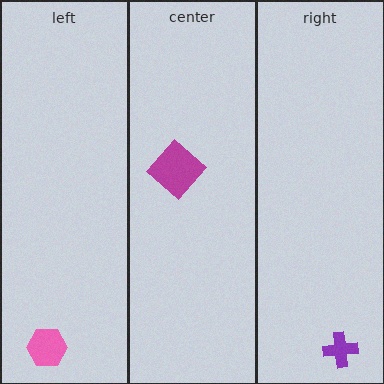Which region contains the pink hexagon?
The left region.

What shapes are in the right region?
The purple cross.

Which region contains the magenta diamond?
The center region.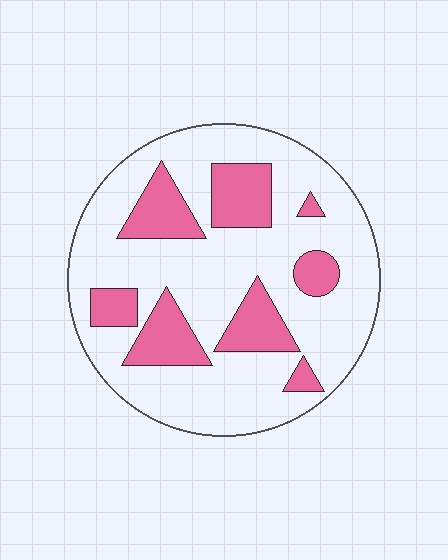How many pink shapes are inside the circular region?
8.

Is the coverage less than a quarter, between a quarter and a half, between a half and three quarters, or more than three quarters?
Between a quarter and a half.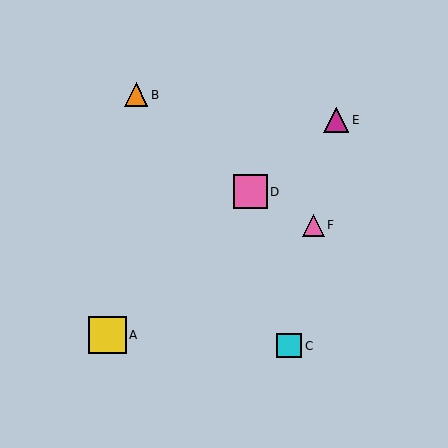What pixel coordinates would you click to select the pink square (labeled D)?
Click at (250, 192) to select the pink square D.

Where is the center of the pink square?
The center of the pink square is at (250, 192).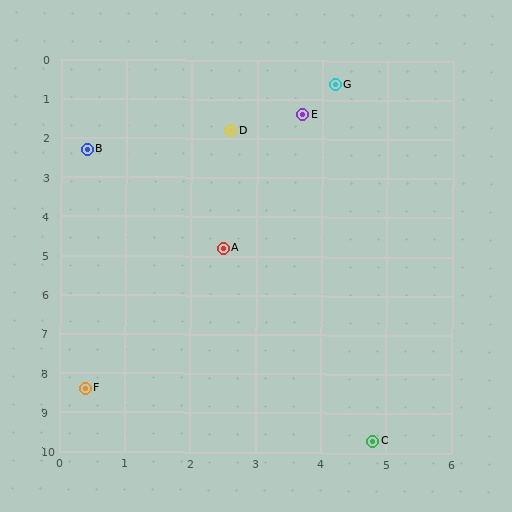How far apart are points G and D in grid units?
Points G and D are about 2.0 grid units apart.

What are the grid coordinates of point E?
Point E is at approximately (3.7, 1.4).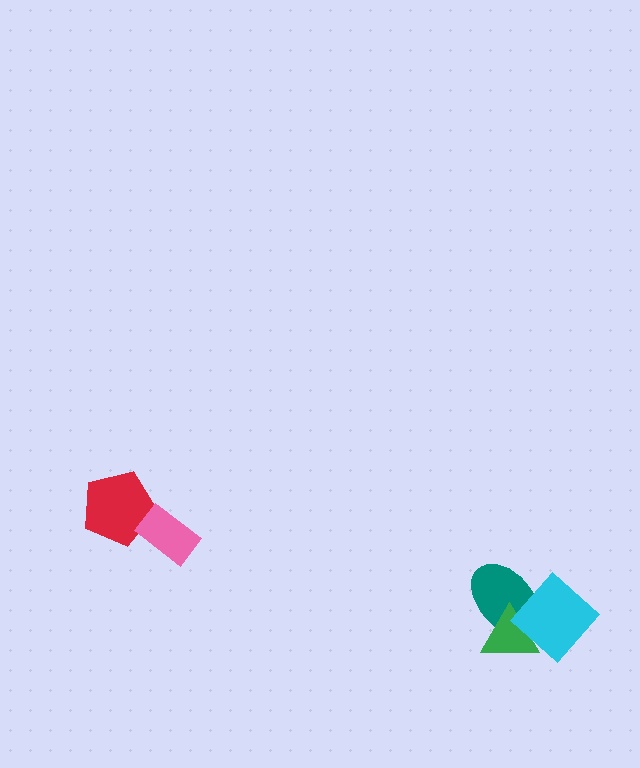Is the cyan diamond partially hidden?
No, no other shape covers it.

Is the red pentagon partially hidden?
Yes, it is partially covered by another shape.